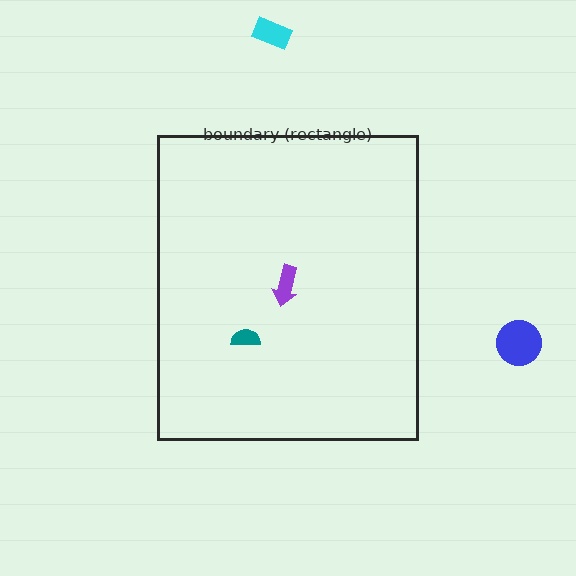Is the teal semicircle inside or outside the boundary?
Inside.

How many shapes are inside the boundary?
2 inside, 2 outside.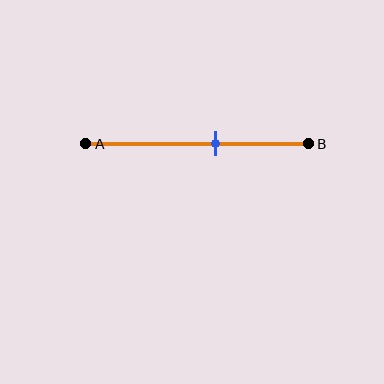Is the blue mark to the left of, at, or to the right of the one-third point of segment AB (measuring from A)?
The blue mark is to the right of the one-third point of segment AB.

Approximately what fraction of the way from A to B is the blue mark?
The blue mark is approximately 60% of the way from A to B.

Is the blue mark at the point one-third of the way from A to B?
No, the mark is at about 60% from A, not at the 33% one-third point.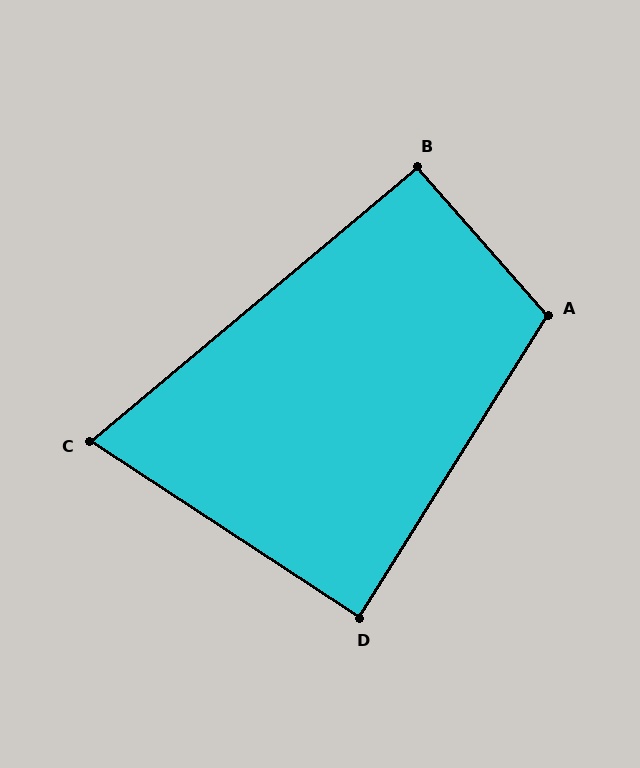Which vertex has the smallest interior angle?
C, at approximately 73 degrees.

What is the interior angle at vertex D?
Approximately 89 degrees (approximately right).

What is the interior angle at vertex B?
Approximately 91 degrees (approximately right).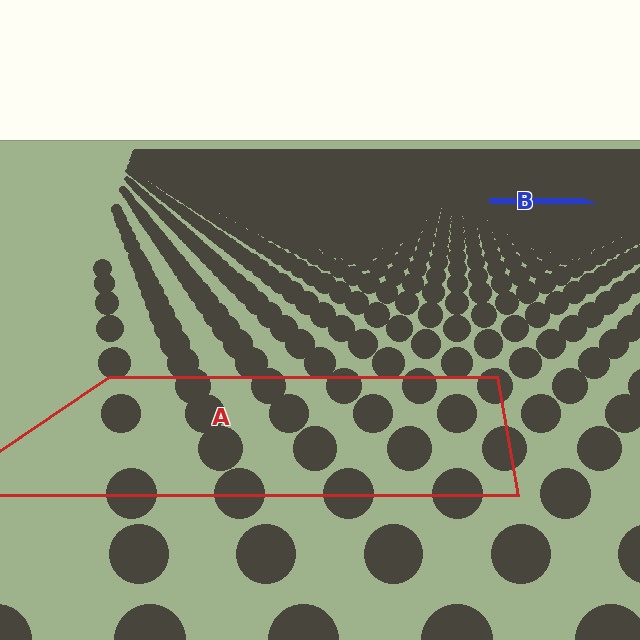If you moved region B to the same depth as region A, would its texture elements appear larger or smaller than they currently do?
They would appear larger. At a closer depth, the same texture elements are projected at a bigger on-screen size.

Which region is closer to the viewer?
Region A is closer. The texture elements there are larger and more spread out.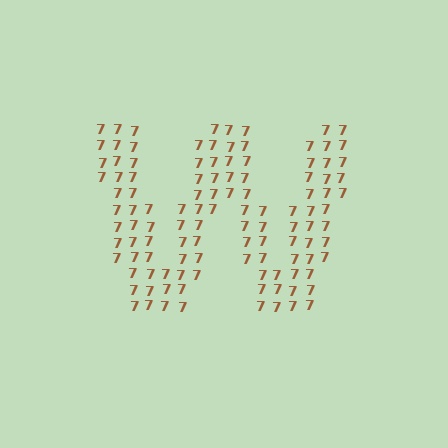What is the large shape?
The large shape is the letter W.